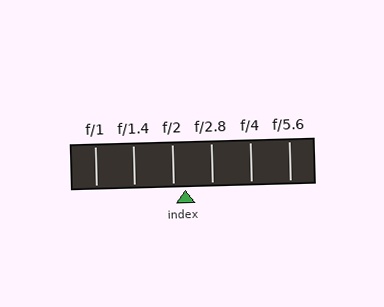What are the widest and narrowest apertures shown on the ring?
The widest aperture shown is f/1 and the narrowest is f/5.6.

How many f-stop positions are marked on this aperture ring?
There are 6 f-stop positions marked.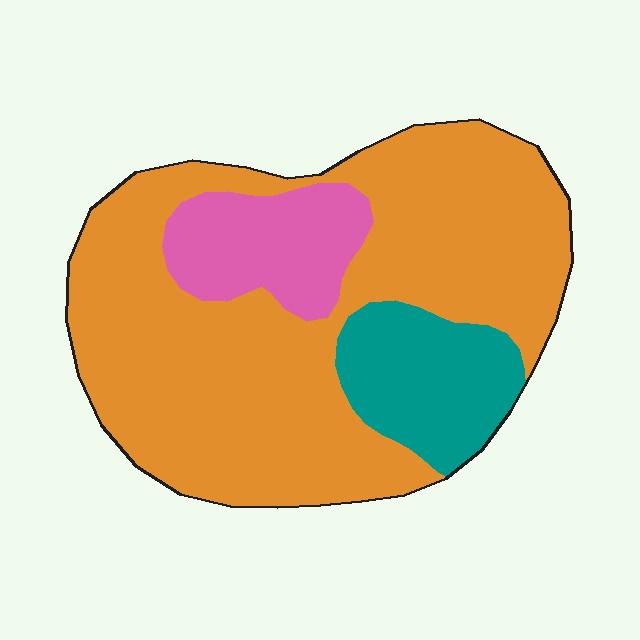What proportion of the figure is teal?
Teal covers 15% of the figure.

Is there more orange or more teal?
Orange.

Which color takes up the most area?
Orange, at roughly 70%.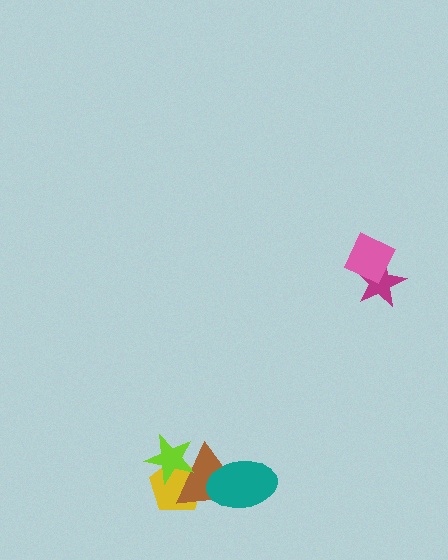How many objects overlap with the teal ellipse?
1 object overlaps with the teal ellipse.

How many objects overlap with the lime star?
2 objects overlap with the lime star.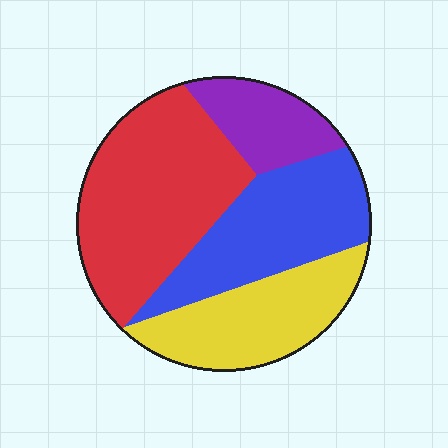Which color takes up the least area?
Purple, at roughly 15%.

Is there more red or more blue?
Red.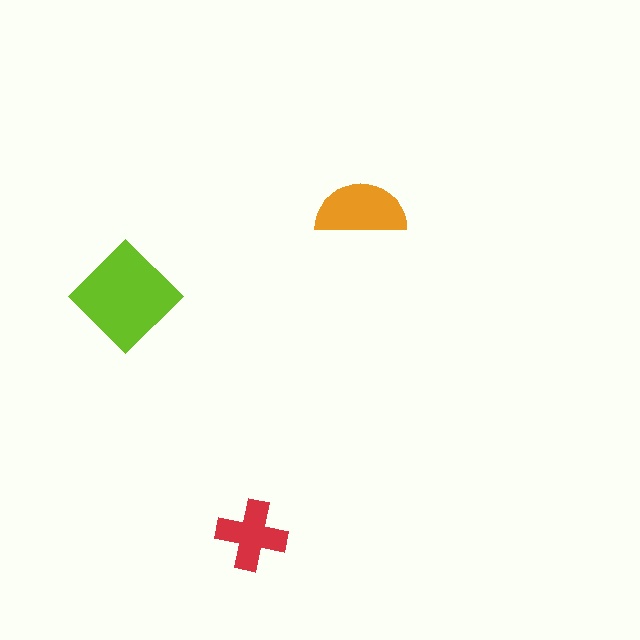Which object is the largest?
The lime diamond.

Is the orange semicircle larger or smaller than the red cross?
Larger.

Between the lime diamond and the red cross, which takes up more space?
The lime diamond.